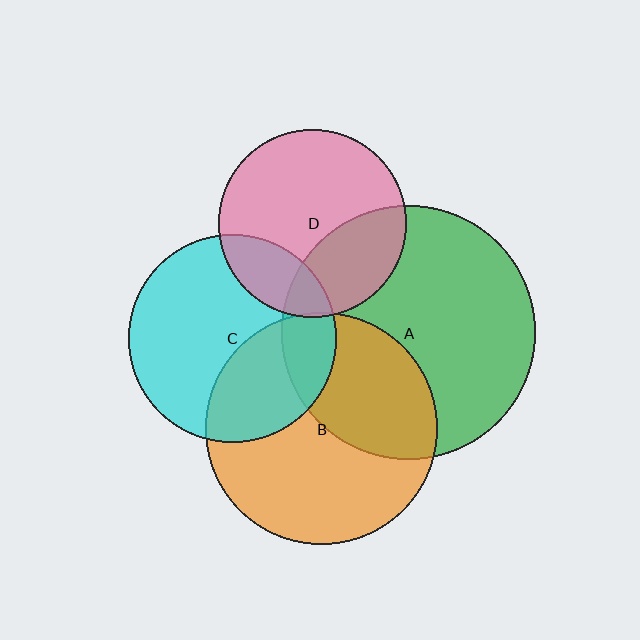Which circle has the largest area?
Circle A (green).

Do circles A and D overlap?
Yes.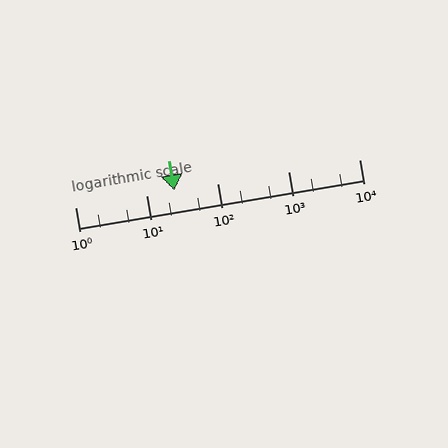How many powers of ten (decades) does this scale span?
The scale spans 4 decades, from 1 to 10000.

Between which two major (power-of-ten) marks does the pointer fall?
The pointer is between 10 and 100.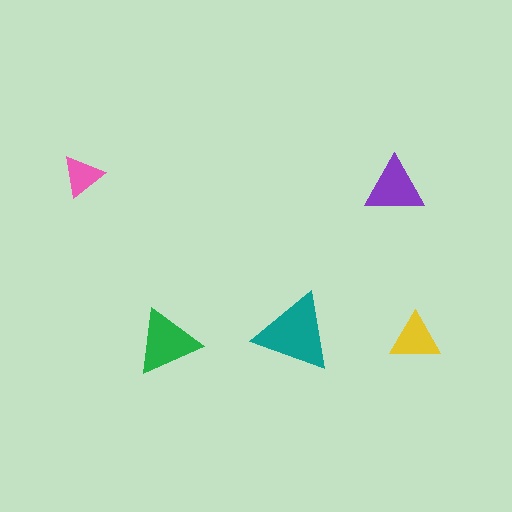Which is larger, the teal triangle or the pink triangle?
The teal one.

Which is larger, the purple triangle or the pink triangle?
The purple one.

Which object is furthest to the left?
The pink triangle is leftmost.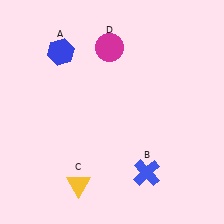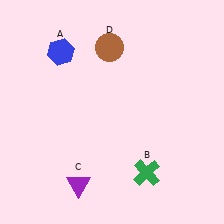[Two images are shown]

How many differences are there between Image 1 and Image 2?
There are 3 differences between the two images.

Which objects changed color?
B changed from blue to green. C changed from yellow to purple. D changed from magenta to brown.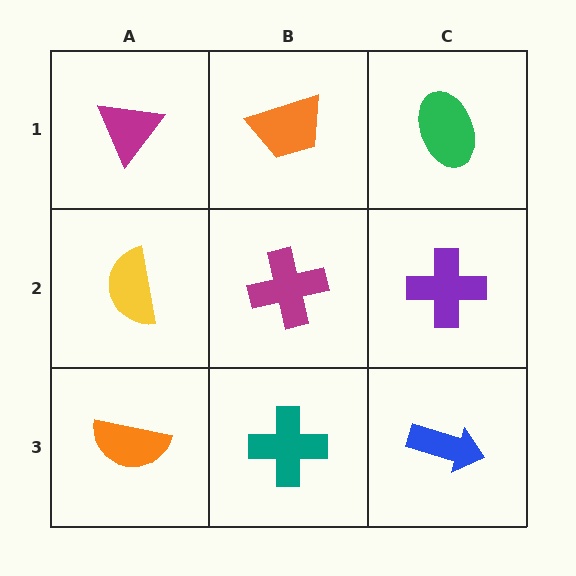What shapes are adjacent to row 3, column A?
A yellow semicircle (row 2, column A), a teal cross (row 3, column B).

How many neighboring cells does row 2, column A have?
3.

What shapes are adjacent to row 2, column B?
An orange trapezoid (row 1, column B), a teal cross (row 3, column B), a yellow semicircle (row 2, column A), a purple cross (row 2, column C).